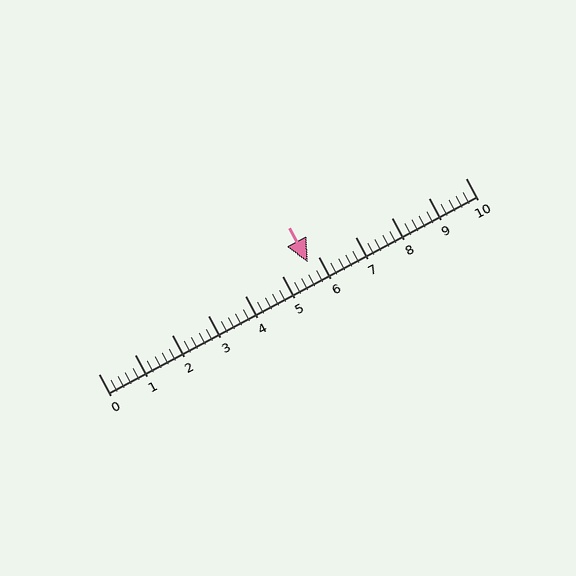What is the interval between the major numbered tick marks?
The major tick marks are spaced 1 units apart.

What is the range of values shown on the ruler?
The ruler shows values from 0 to 10.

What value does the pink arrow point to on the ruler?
The pink arrow points to approximately 5.7.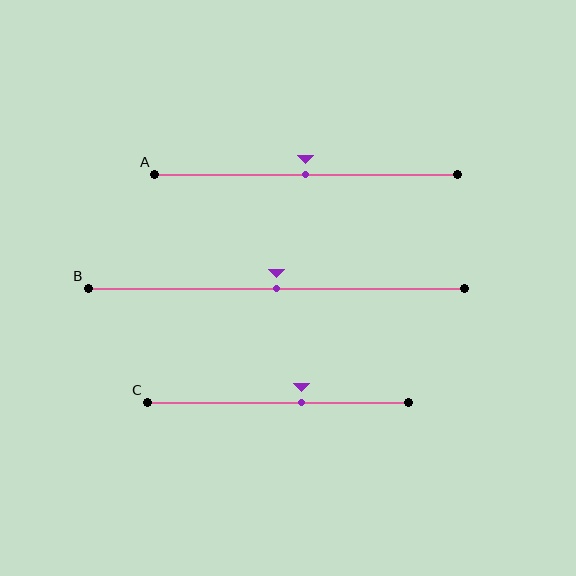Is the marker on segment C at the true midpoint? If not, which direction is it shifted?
No, the marker on segment C is shifted to the right by about 9% of the segment length.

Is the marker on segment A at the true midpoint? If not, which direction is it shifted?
Yes, the marker on segment A is at the true midpoint.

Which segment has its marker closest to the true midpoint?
Segment A has its marker closest to the true midpoint.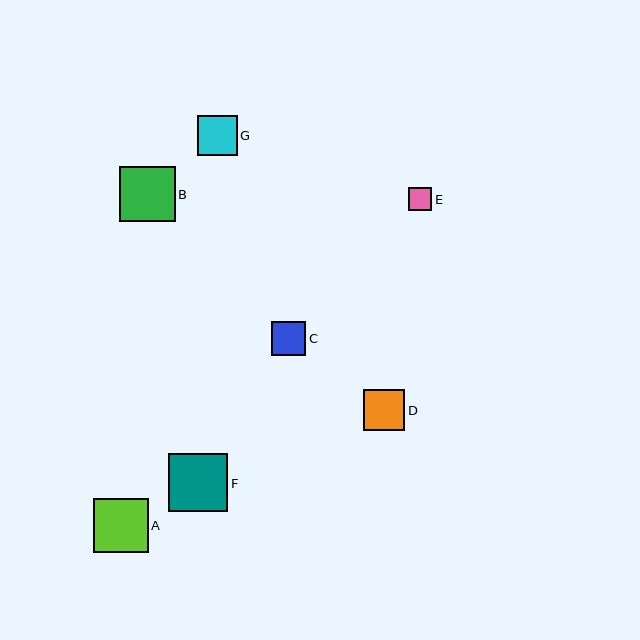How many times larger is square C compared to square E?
Square C is approximately 1.5 times the size of square E.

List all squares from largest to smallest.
From largest to smallest: F, B, A, D, G, C, E.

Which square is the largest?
Square F is the largest with a size of approximately 59 pixels.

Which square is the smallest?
Square E is the smallest with a size of approximately 23 pixels.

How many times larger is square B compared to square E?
Square B is approximately 2.4 times the size of square E.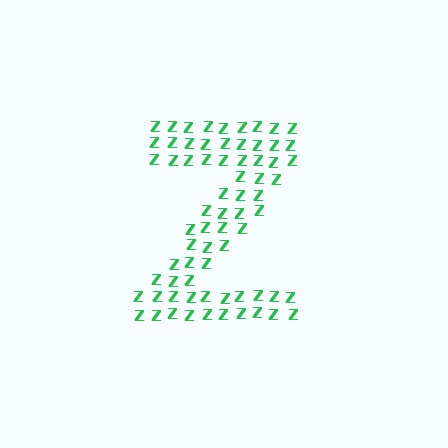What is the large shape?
The large shape is the letter Z.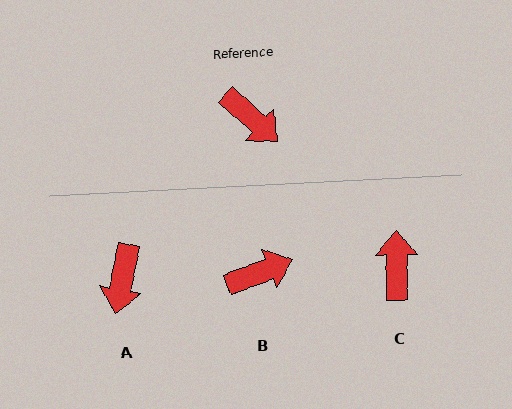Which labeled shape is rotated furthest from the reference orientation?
C, about 132 degrees away.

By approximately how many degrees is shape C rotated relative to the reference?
Approximately 132 degrees counter-clockwise.